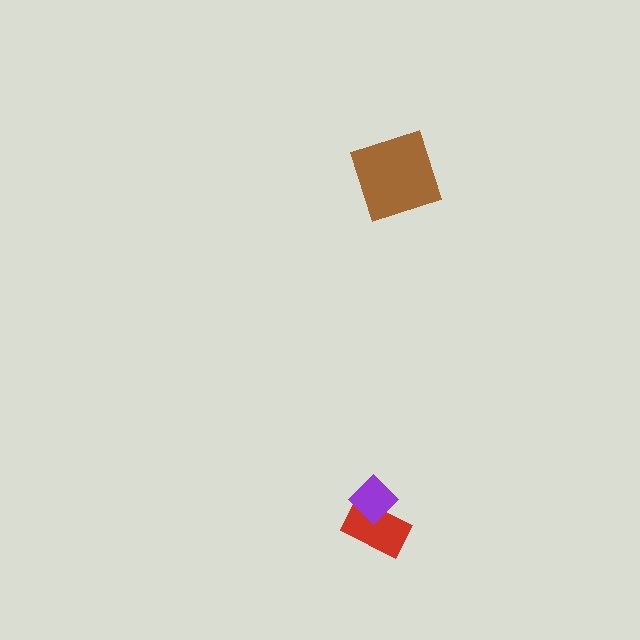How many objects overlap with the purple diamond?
1 object overlaps with the purple diamond.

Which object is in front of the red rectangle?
The purple diamond is in front of the red rectangle.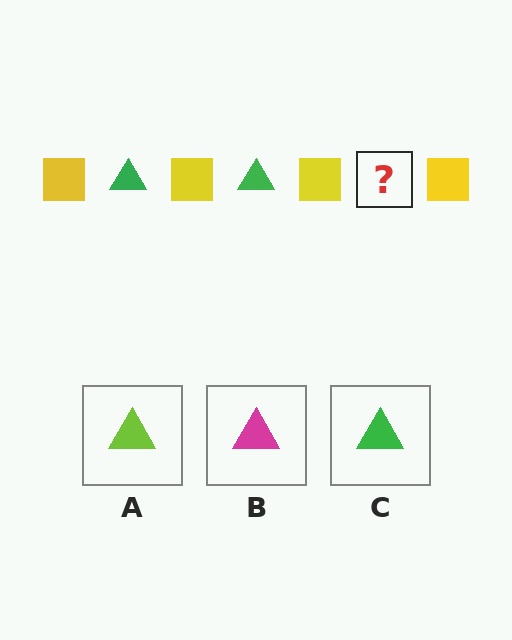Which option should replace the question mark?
Option C.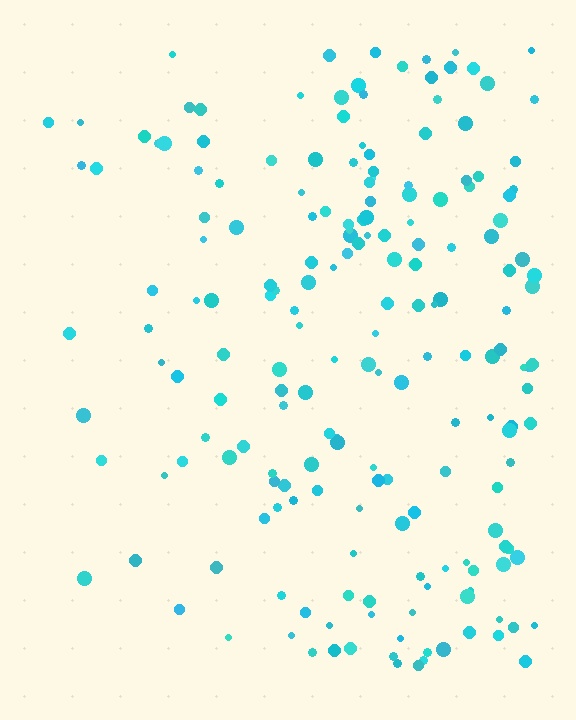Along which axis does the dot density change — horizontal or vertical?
Horizontal.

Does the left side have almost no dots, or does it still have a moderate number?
Still a moderate number, just noticeably fewer than the right.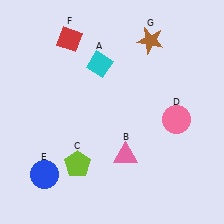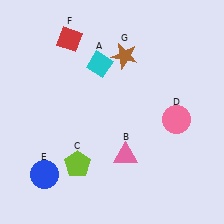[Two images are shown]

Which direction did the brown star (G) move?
The brown star (G) moved left.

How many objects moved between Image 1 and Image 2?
1 object moved between the two images.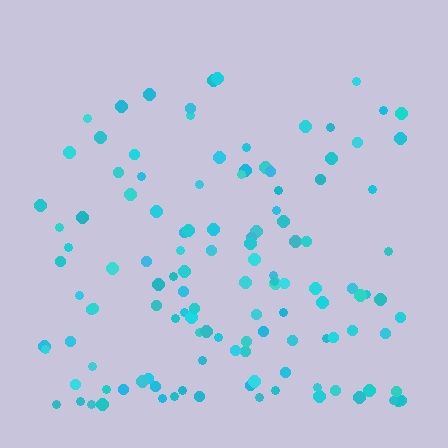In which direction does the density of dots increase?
From top to bottom, with the bottom side densest.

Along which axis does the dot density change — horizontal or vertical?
Vertical.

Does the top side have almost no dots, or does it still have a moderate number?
Still a moderate number, just noticeably fewer than the bottom.